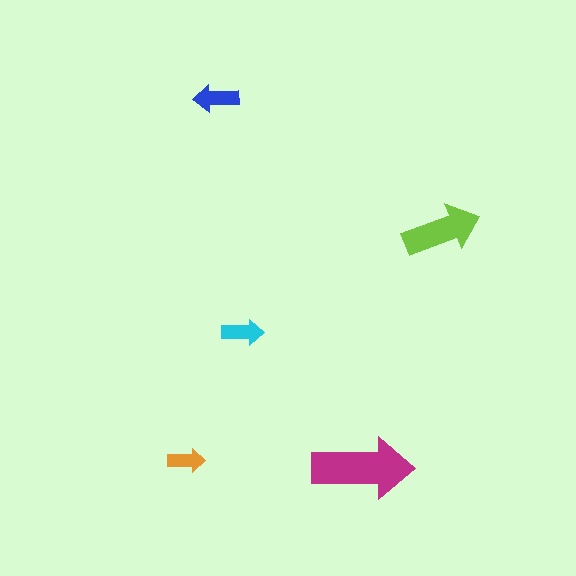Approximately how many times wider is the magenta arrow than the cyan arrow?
About 2.5 times wider.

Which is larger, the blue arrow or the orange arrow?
The blue one.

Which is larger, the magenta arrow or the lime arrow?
The magenta one.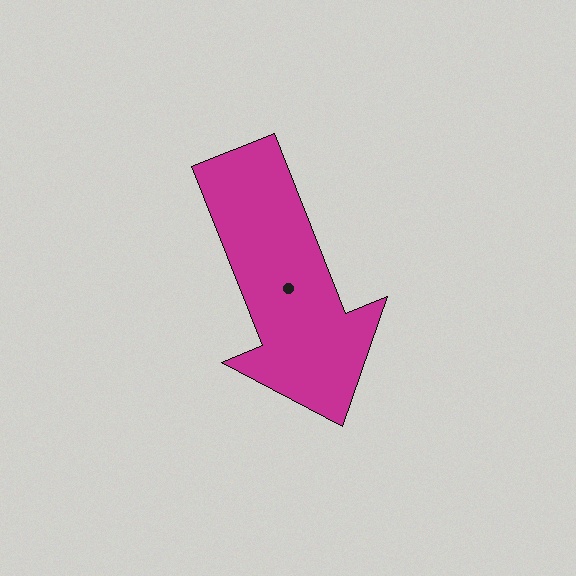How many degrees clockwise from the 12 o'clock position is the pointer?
Approximately 158 degrees.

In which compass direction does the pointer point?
South.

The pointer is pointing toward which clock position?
Roughly 5 o'clock.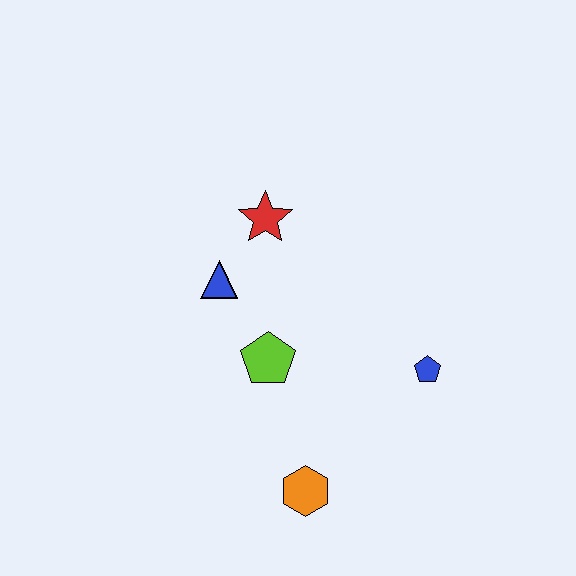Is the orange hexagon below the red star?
Yes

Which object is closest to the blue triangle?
The red star is closest to the blue triangle.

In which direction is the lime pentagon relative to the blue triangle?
The lime pentagon is below the blue triangle.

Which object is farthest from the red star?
The orange hexagon is farthest from the red star.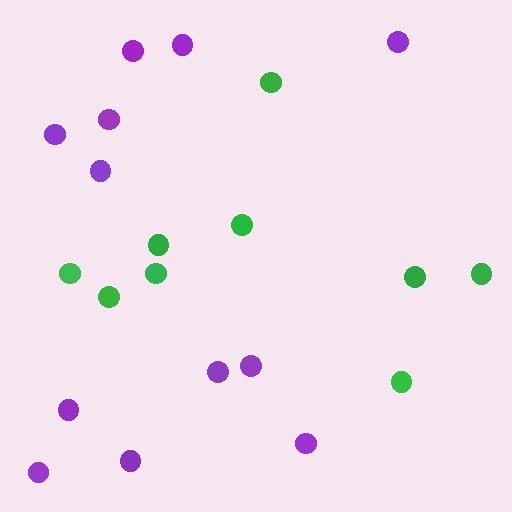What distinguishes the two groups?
There are 2 groups: one group of purple circles (12) and one group of green circles (9).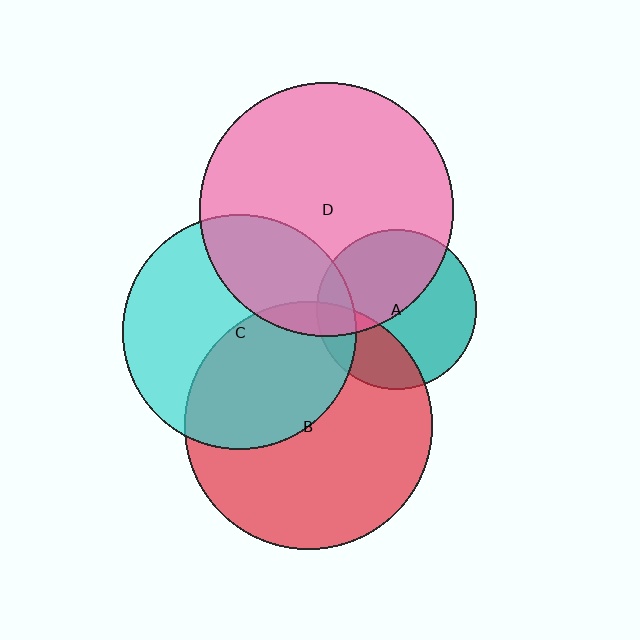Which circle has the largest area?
Circle D (pink).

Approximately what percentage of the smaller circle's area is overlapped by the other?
Approximately 25%.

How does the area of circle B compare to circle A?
Approximately 2.4 times.